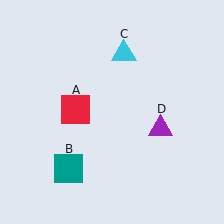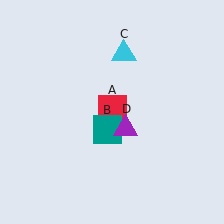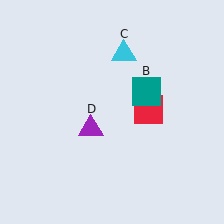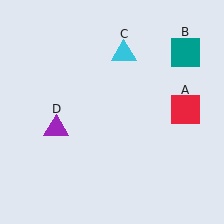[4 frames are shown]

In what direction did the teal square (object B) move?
The teal square (object B) moved up and to the right.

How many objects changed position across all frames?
3 objects changed position: red square (object A), teal square (object B), purple triangle (object D).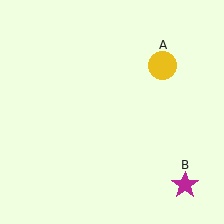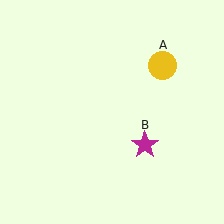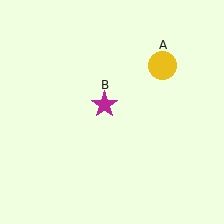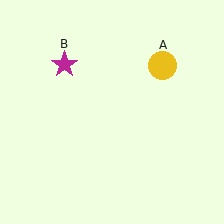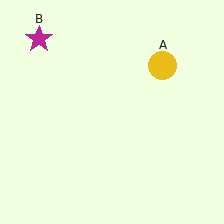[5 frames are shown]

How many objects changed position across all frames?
1 object changed position: magenta star (object B).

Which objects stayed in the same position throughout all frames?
Yellow circle (object A) remained stationary.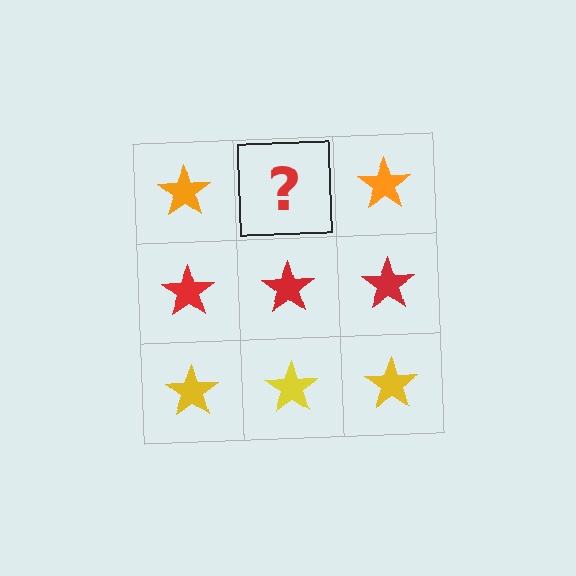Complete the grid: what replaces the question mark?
The question mark should be replaced with an orange star.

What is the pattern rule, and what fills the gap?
The rule is that each row has a consistent color. The gap should be filled with an orange star.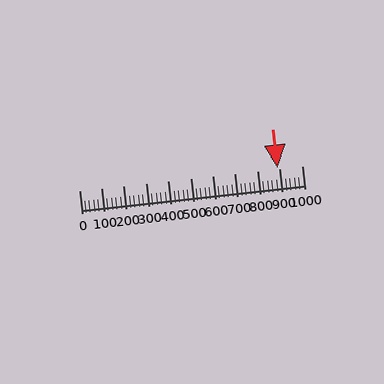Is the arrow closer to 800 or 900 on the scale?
The arrow is closer to 900.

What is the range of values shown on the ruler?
The ruler shows values from 0 to 1000.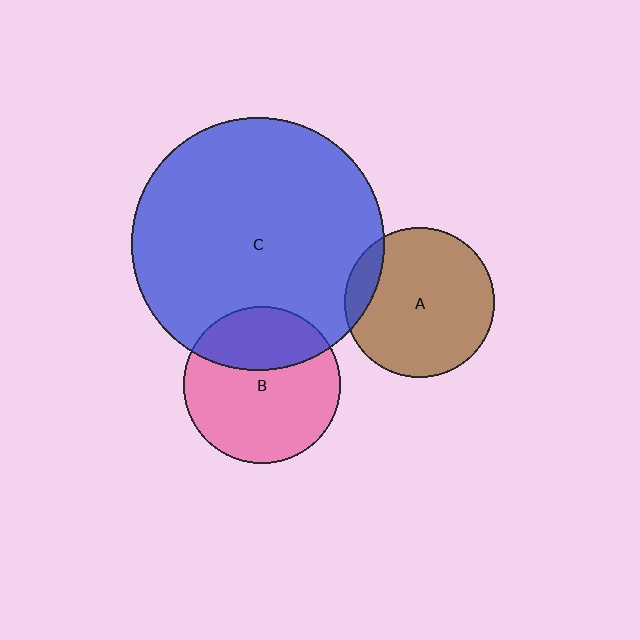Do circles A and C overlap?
Yes.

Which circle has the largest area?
Circle C (blue).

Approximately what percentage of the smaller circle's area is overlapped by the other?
Approximately 10%.